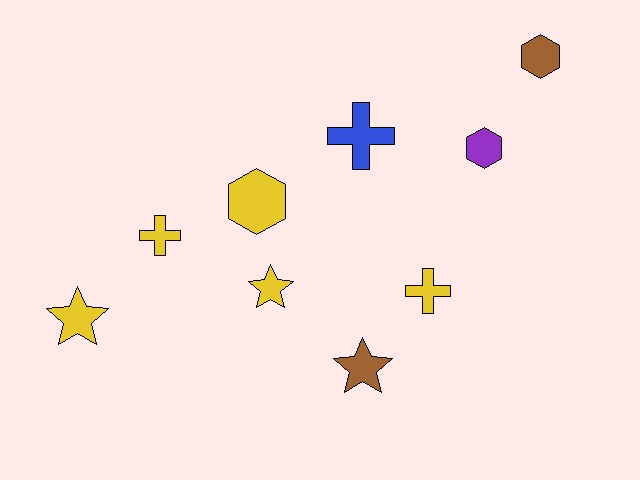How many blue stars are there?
There are no blue stars.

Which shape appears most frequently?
Hexagon, with 3 objects.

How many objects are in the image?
There are 9 objects.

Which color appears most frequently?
Yellow, with 5 objects.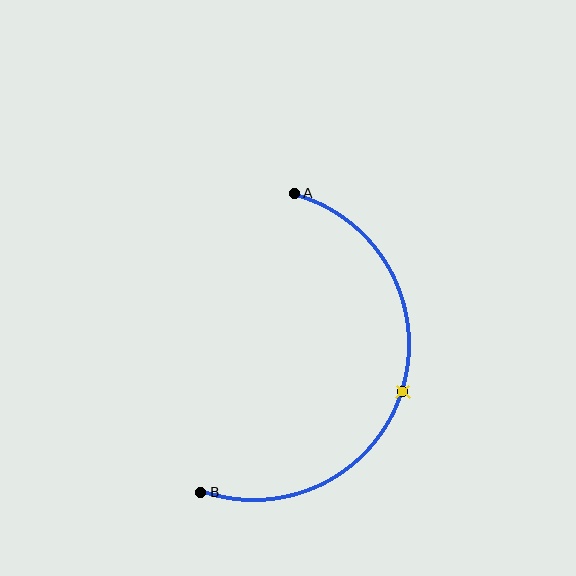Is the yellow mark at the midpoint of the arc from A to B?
Yes. The yellow mark lies on the arc at equal arc-length from both A and B — it is the arc midpoint.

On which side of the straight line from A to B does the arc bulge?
The arc bulges to the right of the straight line connecting A and B.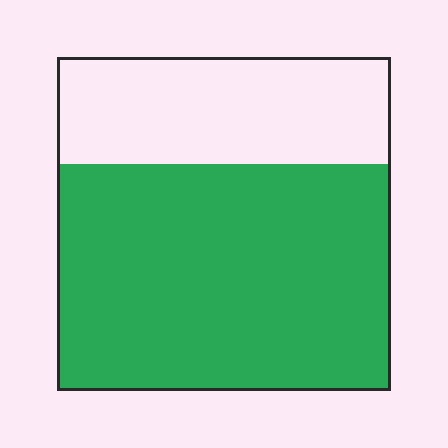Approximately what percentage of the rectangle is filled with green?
Approximately 70%.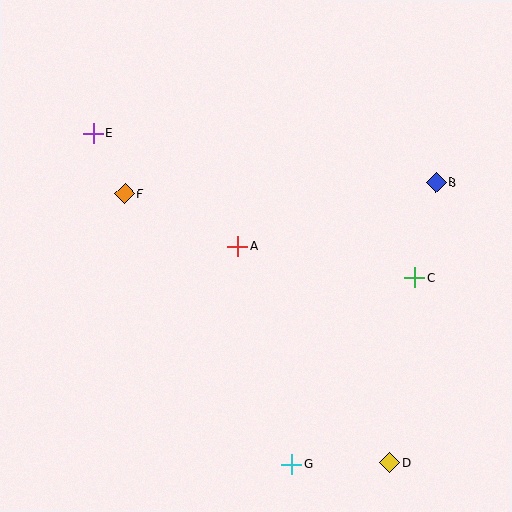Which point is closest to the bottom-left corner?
Point G is closest to the bottom-left corner.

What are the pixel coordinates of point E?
Point E is at (93, 133).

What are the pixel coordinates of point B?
Point B is at (436, 183).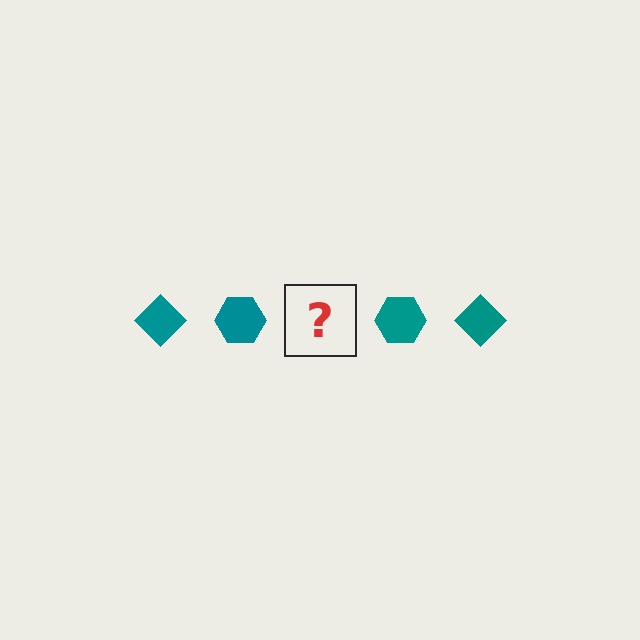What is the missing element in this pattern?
The missing element is a teal diamond.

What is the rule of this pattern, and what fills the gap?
The rule is that the pattern cycles through diamond, hexagon shapes in teal. The gap should be filled with a teal diamond.